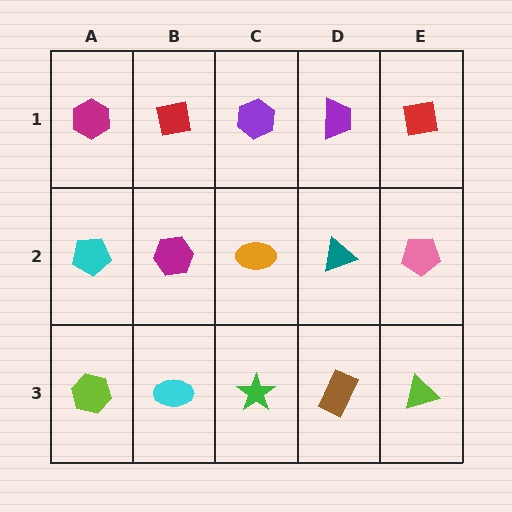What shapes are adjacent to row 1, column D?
A teal triangle (row 2, column D), a purple hexagon (row 1, column C), a red square (row 1, column E).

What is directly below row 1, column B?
A magenta hexagon.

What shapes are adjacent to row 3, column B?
A magenta hexagon (row 2, column B), a lime hexagon (row 3, column A), a green star (row 3, column C).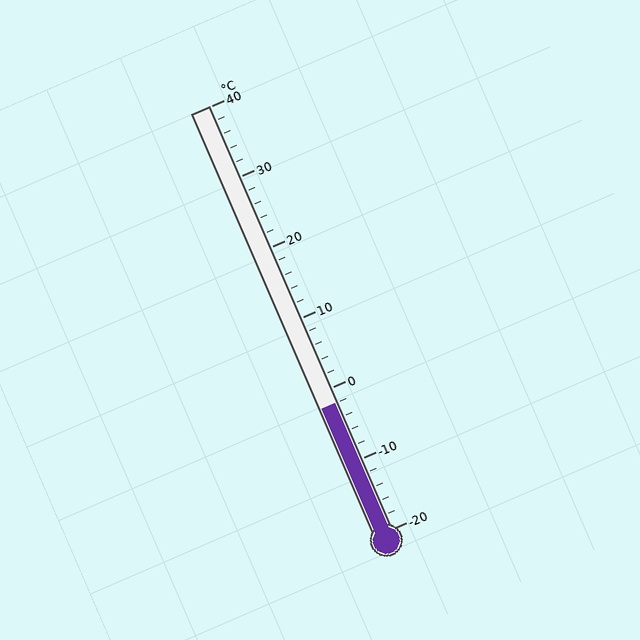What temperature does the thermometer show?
The thermometer shows approximately -2°C.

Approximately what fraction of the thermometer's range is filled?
The thermometer is filled to approximately 30% of its range.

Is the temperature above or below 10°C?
The temperature is below 10°C.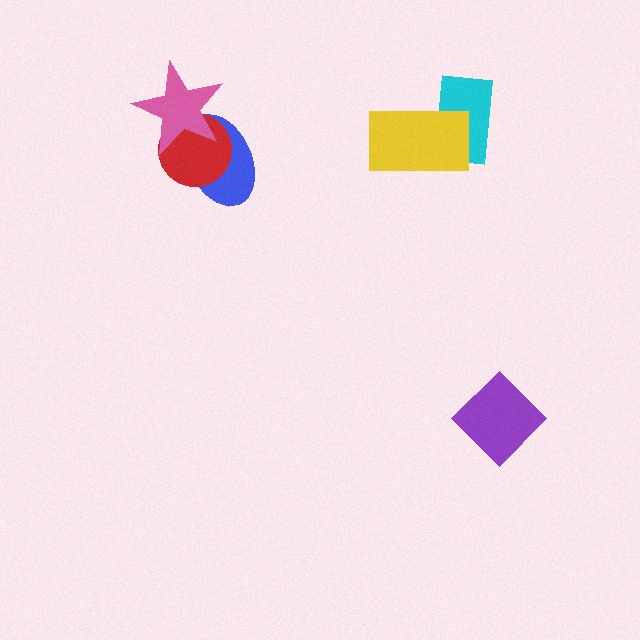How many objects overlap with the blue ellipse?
2 objects overlap with the blue ellipse.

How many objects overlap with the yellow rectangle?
1 object overlaps with the yellow rectangle.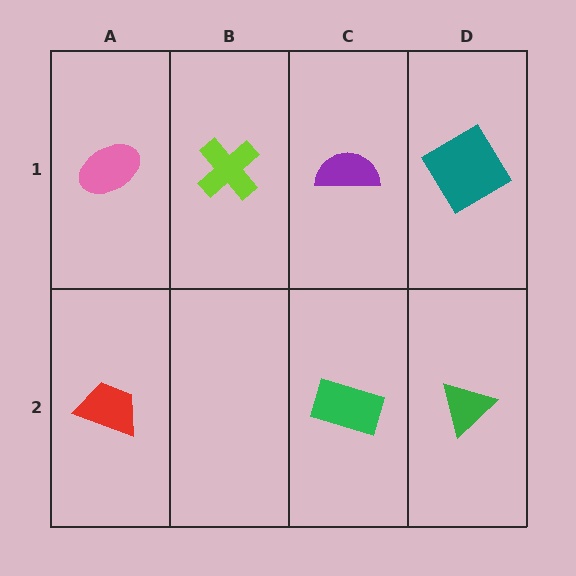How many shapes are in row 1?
4 shapes.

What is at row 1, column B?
A lime cross.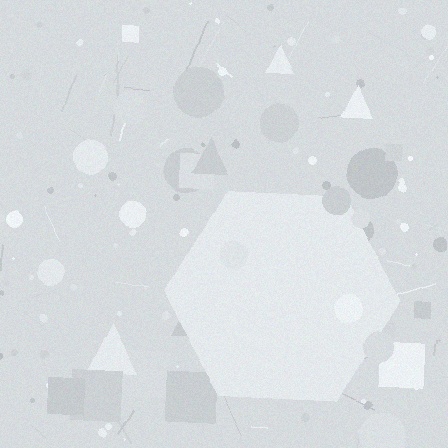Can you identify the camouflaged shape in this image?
The camouflaged shape is a hexagon.